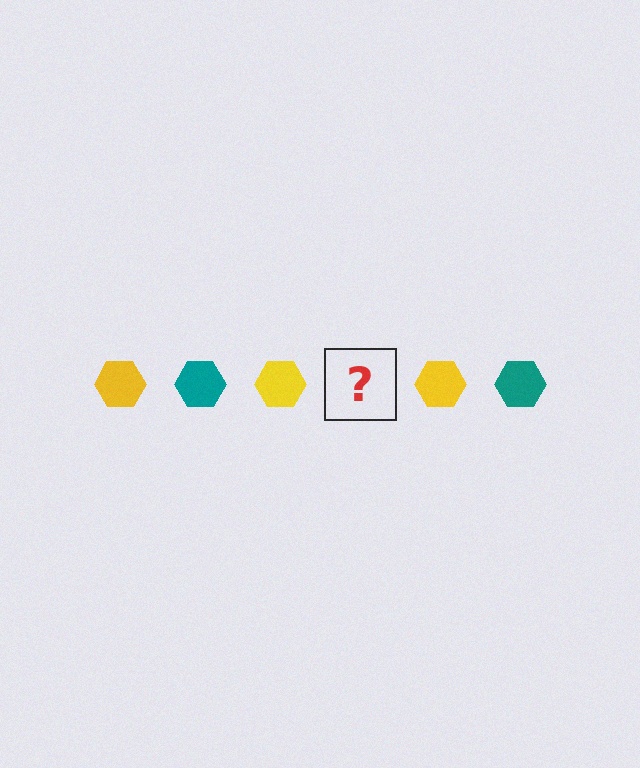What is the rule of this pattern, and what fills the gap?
The rule is that the pattern cycles through yellow, teal hexagons. The gap should be filled with a teal hexagon.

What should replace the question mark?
The question mark should be replaced with a teal hexagon.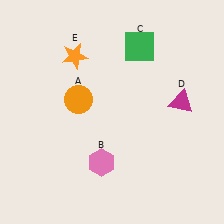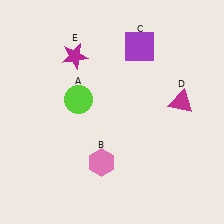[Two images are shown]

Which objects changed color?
A changed from orange to lime. C changed from green to purple. E changed from orange to magenta.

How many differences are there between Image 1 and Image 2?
There are 3 differences between the two images.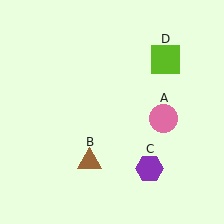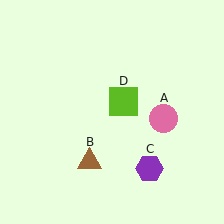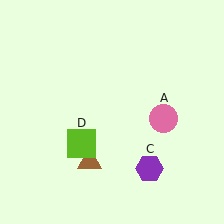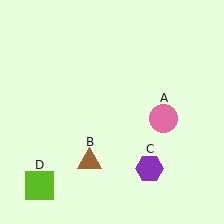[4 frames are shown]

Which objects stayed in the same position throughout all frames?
Pink circle (object A) and brown triangle (object B) and purple hexagon (object C) remained stationary.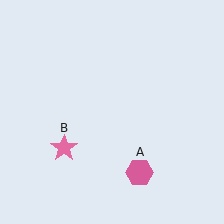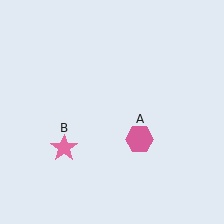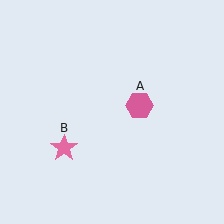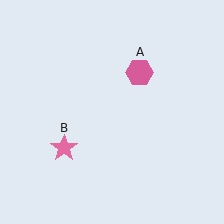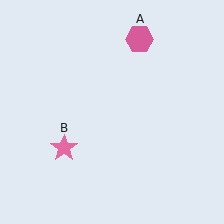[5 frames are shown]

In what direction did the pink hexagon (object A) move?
The pink hexagon (object A) moved up.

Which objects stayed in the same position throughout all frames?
Pink star (object B) remained stationary.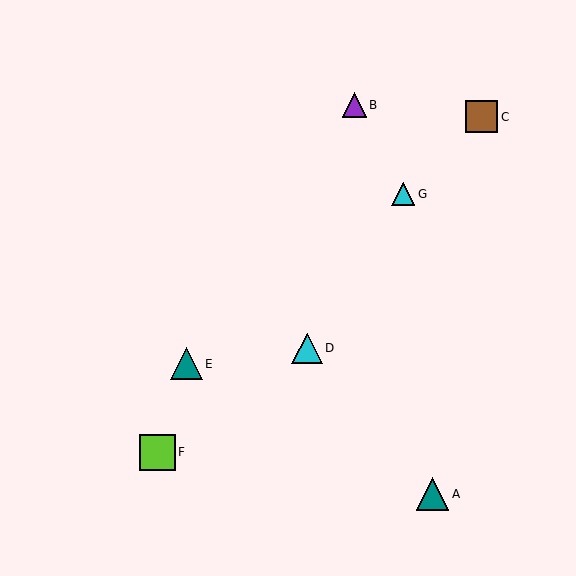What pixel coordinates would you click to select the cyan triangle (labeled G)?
Click at (403, 194) to select the cyan triangle G.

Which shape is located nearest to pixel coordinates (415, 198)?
The cyan triangle (labeled G) at (403, 194) is nearest to that location.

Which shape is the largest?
The lime square (labeled F) is the largest.